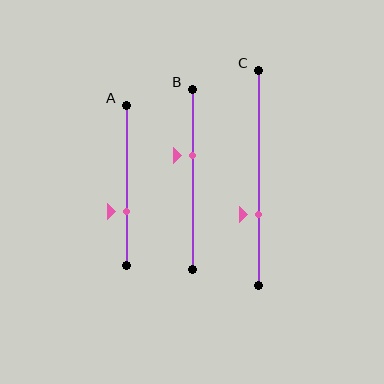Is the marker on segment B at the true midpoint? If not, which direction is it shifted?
No, the marker on segment B is shifted upward by about 13% of the segment length.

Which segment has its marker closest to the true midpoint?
Segment B has its marker closest to the true midpoint.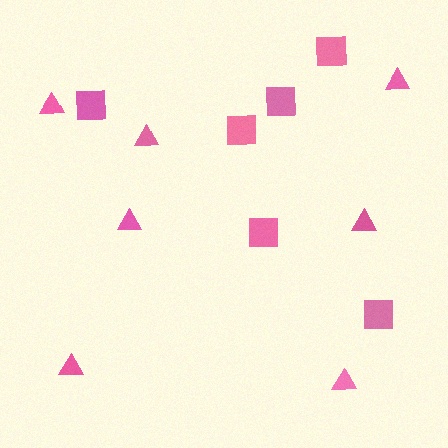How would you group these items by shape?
There are 2 groups: one group of squares (6) and one group of triangles (7).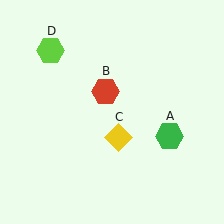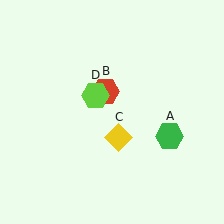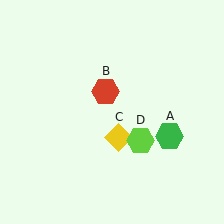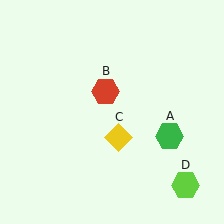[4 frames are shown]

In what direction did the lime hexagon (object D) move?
The lime hexagon (object D) moved down and to the right.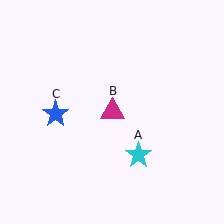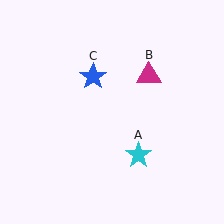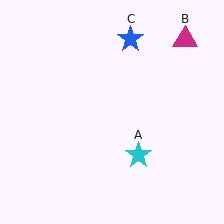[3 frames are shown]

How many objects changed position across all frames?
2 objects changed position: magenta triangle (object B), blue star (object C).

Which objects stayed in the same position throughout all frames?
Cyan star (object A) remained stationary.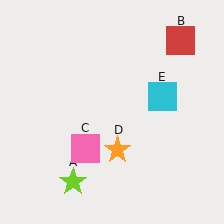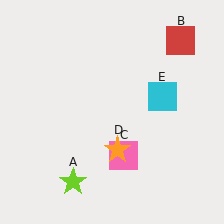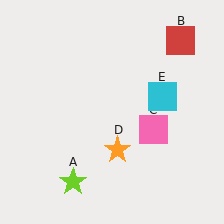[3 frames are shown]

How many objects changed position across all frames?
1 object changed position: pink square (object C).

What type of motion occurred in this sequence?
The pink square (object C) rotated counterclockwise around the center of the scene.